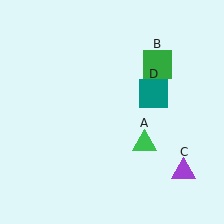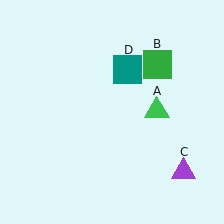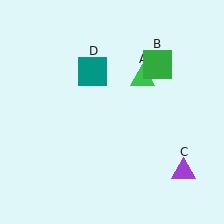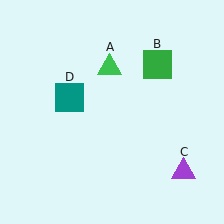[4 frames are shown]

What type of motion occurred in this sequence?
The green triangle (object A), teal square (object D) rotated counterclockwise around the center of the scene.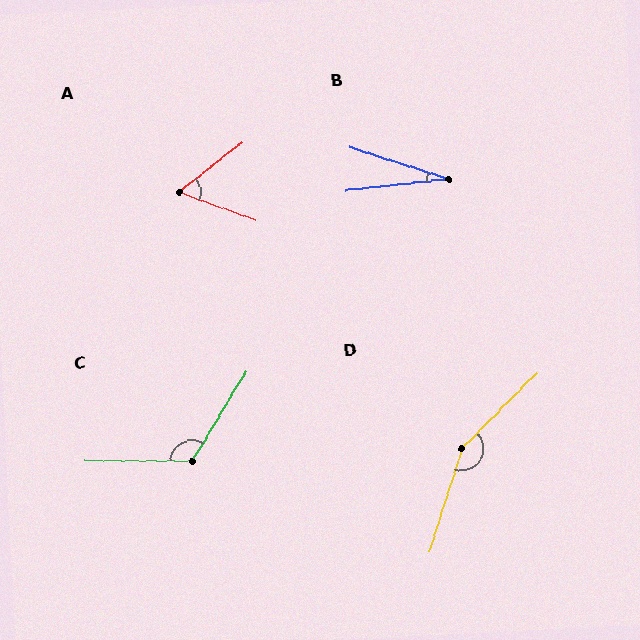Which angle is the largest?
D, at approximately 152 degrees.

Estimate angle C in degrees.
Approximately 121 degrees.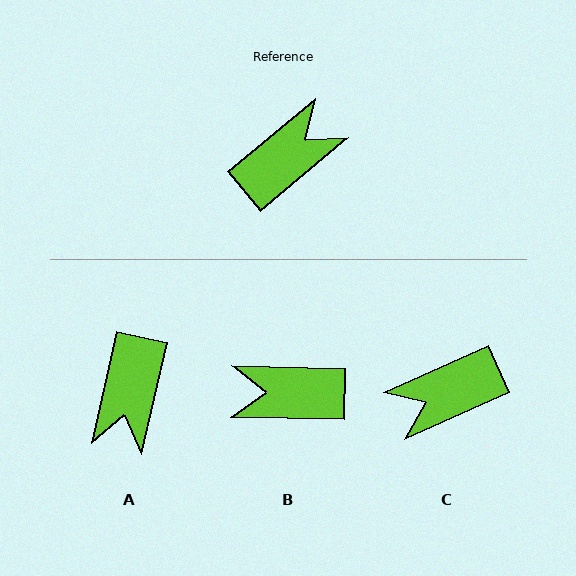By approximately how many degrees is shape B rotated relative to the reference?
Approximately 139 degrees counter-clockwise.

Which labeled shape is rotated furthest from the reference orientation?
C, about 164 degrees away.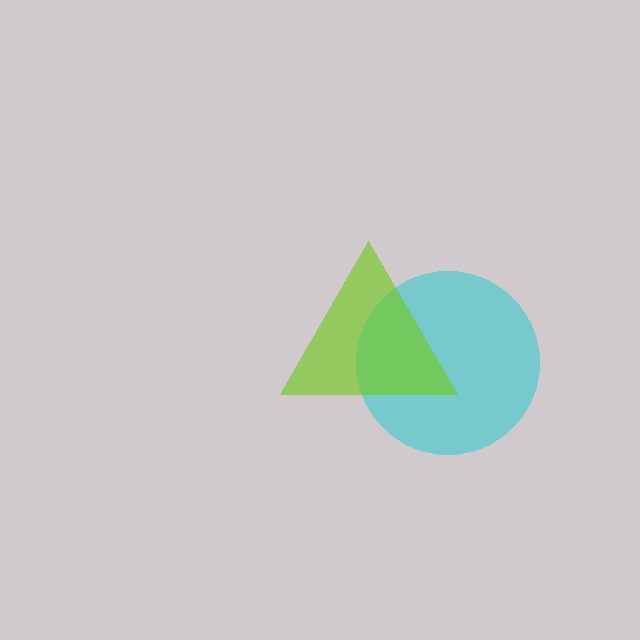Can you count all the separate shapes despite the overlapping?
Yes, there are 2 separate shapes.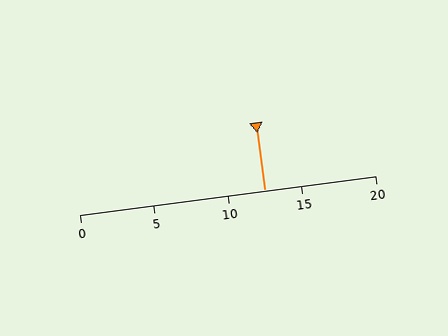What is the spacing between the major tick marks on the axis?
The major ticks are spaced 5 apart.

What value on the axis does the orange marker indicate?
The marker indicates approximately 12.5.